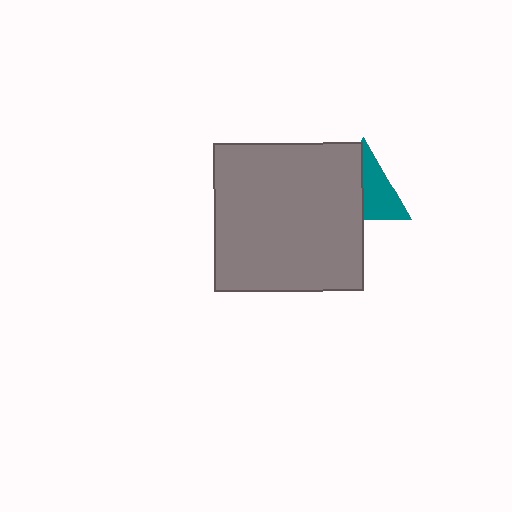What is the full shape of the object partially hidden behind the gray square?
The partially hidden object is a teal triangle.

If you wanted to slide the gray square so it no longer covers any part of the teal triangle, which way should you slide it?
Slide it left — that is the most direct way to separate the two shapes.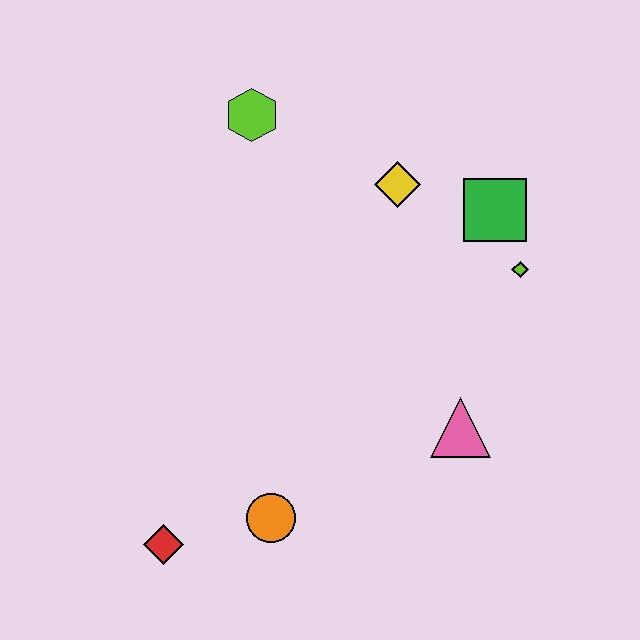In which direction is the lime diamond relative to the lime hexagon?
The lime diamond is to the right of the lime hexagon.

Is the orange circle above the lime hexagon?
No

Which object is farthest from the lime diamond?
The red diamond is farthest from the lime diamond.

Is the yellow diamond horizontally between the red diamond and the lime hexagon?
No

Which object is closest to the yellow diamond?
The green square is closest to the yellow diamond.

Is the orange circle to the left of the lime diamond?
Yes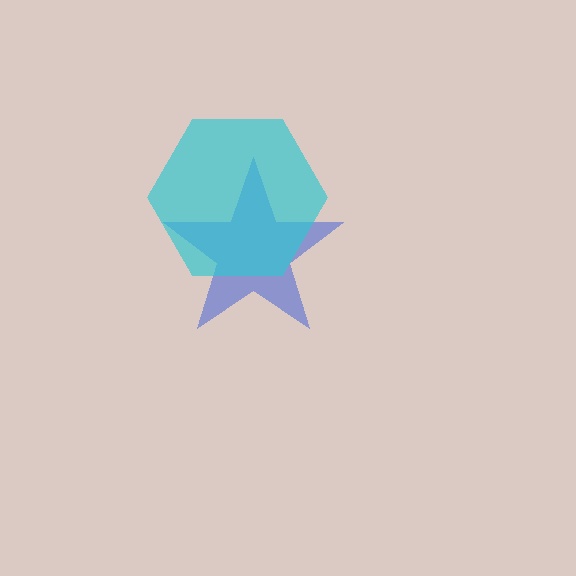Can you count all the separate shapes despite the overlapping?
Yes, there are 2 separate shapes.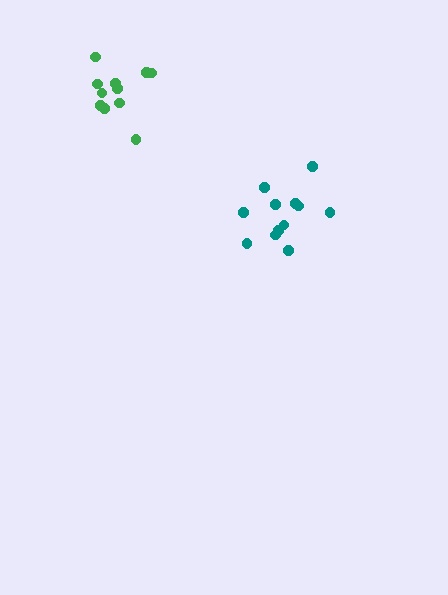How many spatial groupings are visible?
There are 2 spatial groupings.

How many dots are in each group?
Group 1: 12 dots, Group 2: 11 dots (23 total).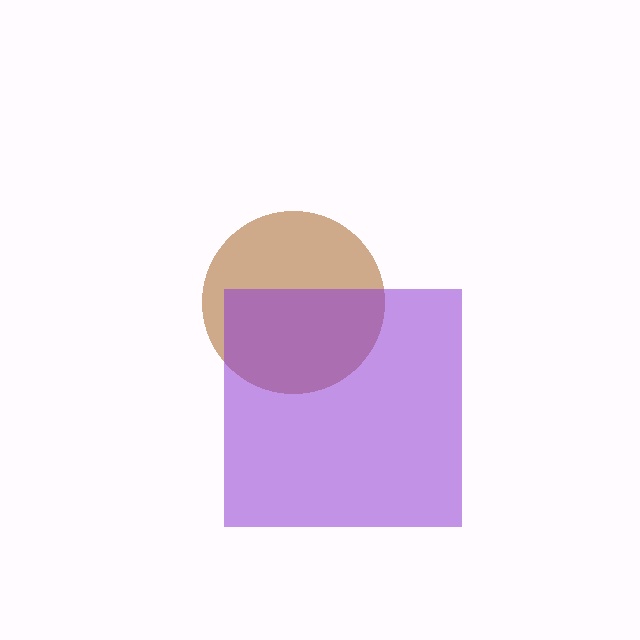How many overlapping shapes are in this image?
There are 2 overlapping shapes in the image.